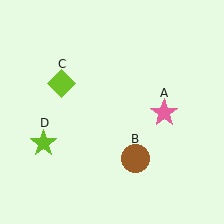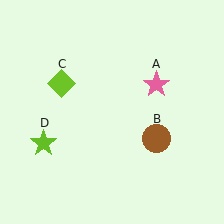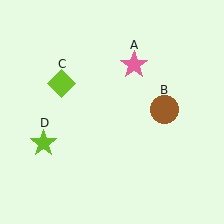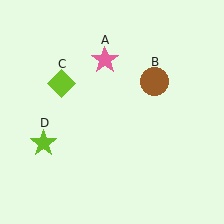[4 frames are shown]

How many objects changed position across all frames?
2 objects changed position: pink star (object A), brown circle (object B).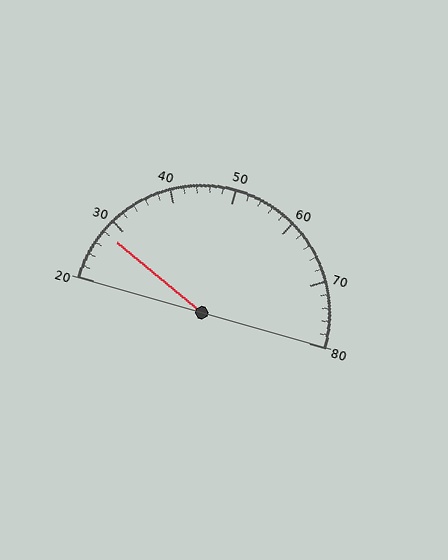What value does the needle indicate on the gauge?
The needle indicates approximately 28.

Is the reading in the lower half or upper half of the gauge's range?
The reading is in the lower half of the range (20 to 80).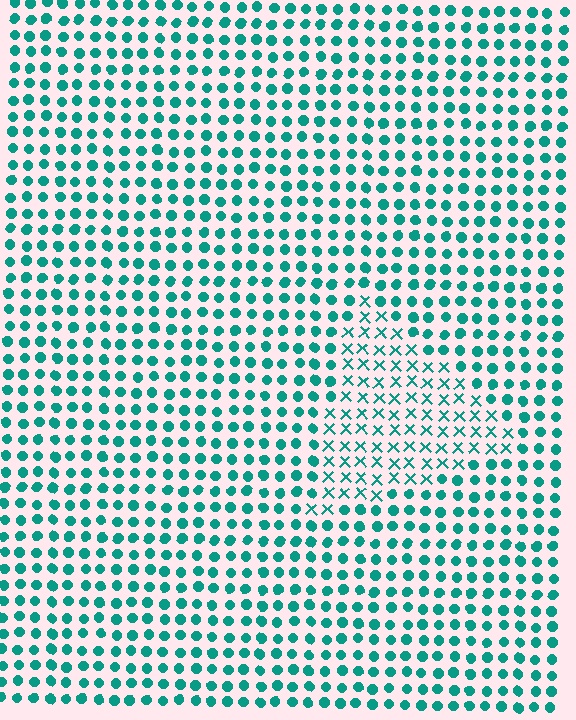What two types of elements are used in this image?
The image uses X marks inside the triangle region and circles outside it.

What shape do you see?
I see a triangle.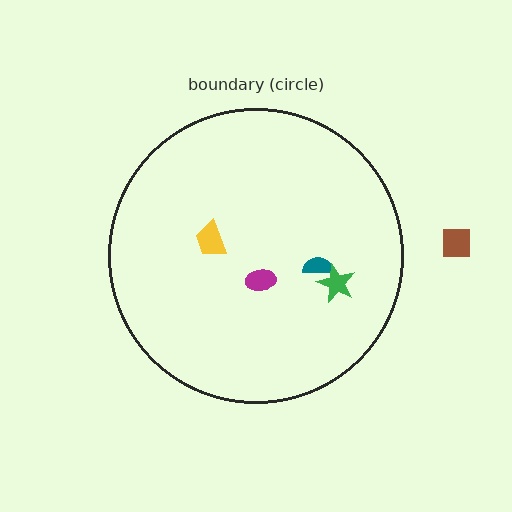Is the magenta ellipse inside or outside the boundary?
Inside.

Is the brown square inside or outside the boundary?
Outside.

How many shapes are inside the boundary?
4 inside, 1 outside.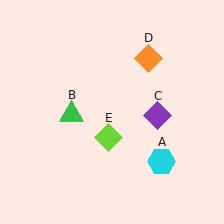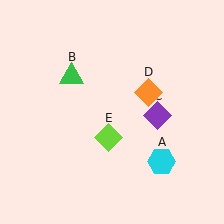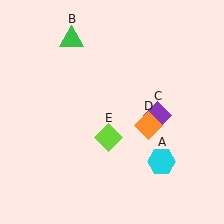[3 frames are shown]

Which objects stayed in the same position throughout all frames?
Cyan hexagon (object A) and purple diamond (object C) and lime diamond (object E) remained stationary.